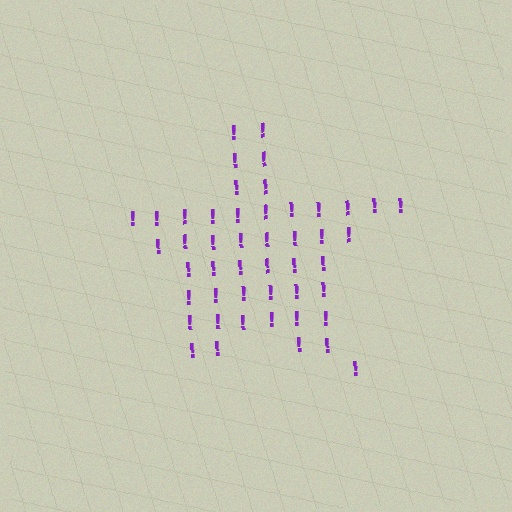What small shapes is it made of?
It is made of small exclamation marks.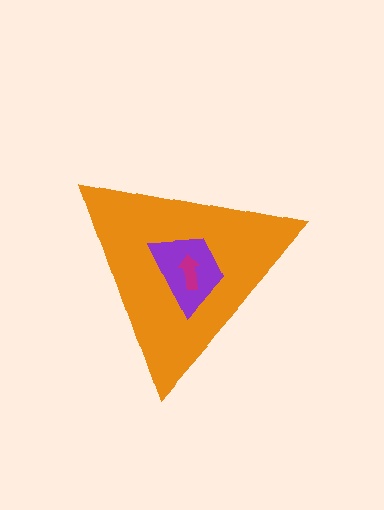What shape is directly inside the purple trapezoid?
The magenta arrow.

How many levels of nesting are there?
3.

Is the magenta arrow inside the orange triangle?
Yes.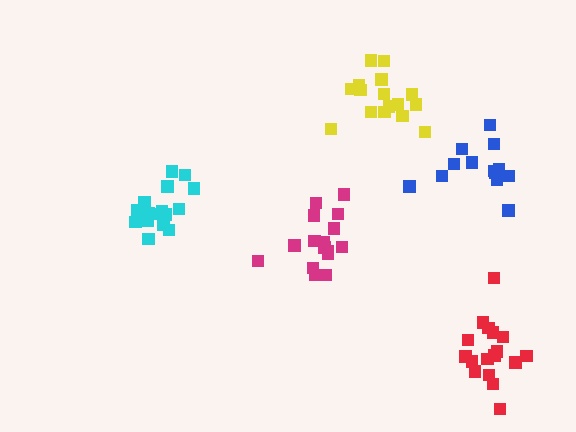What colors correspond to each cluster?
The clusters are colored: cyan, magenta, blue, red, yellow.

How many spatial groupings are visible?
There are 5 spatial groupings.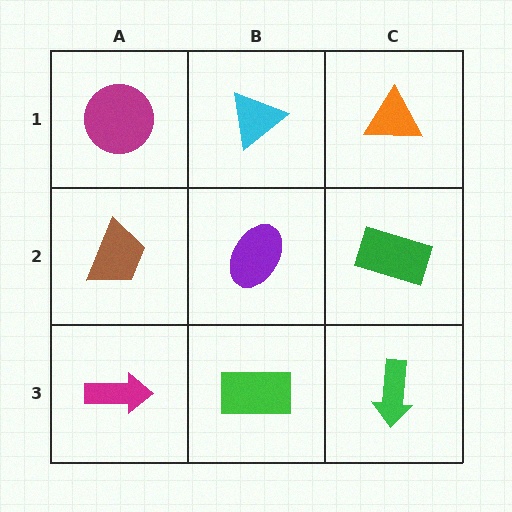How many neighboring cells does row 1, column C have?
2.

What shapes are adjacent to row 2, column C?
An orange triangle (row 1, column C), a green arrow (row 3, column C), a purple ellipse (row 2, column B).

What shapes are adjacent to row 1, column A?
A brown trapezoid (row 2, column A), a cyan triangle (row 1, column B).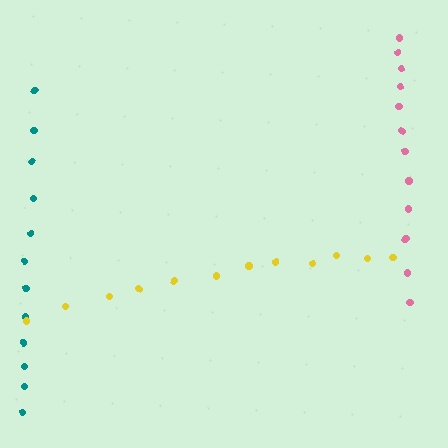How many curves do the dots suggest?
There are 3 distinct paths.